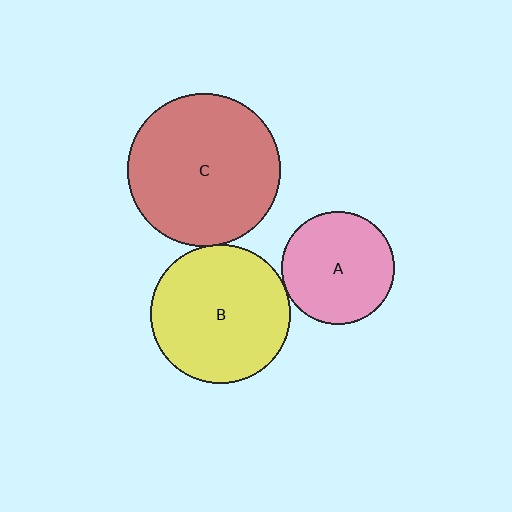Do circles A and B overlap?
Yes.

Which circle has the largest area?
Circle C (red).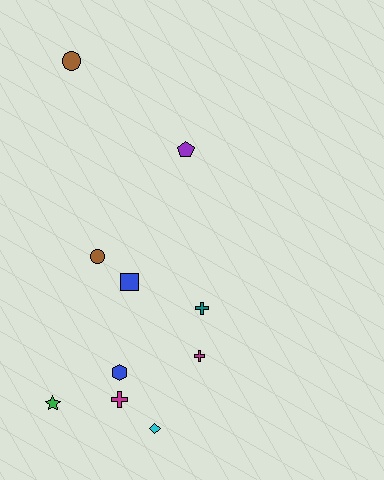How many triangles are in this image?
There are no triangles.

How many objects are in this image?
There are 10 objects.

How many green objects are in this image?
There is 1 green object.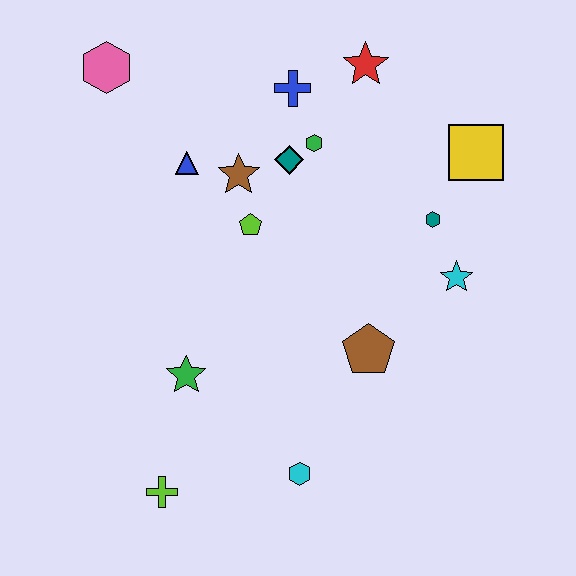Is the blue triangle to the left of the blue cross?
Yes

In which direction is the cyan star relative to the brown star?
The cyan star is to the right of the brown star.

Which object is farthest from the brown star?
The lime cross is farthest from the brown star.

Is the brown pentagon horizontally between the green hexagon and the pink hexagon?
No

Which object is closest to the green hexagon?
The teal diamond is closest to the green hexagon.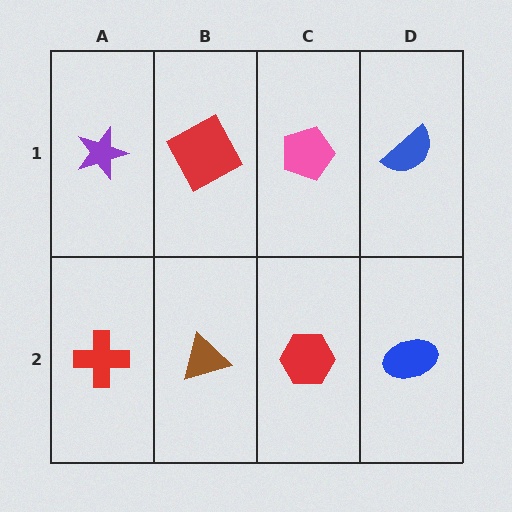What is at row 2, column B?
A brown triangle.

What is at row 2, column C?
A red hexagon.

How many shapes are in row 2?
4 shapes.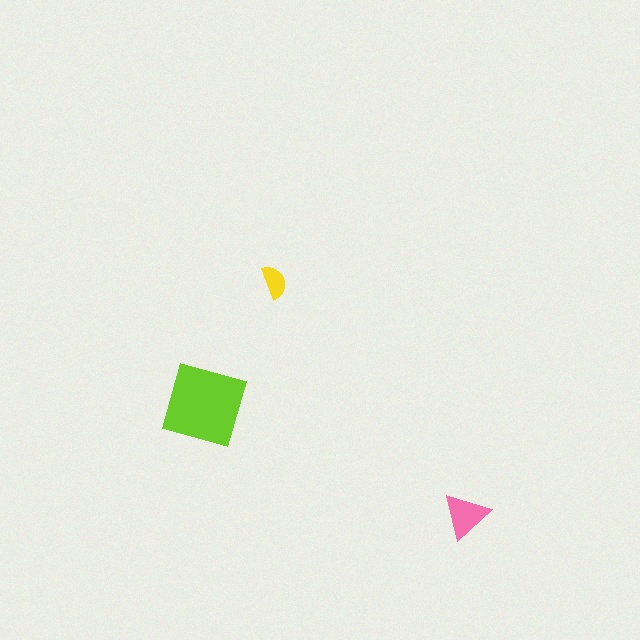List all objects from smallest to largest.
The yellow semicircle, the pink triangle, the lime diamond.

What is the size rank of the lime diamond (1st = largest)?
1st.